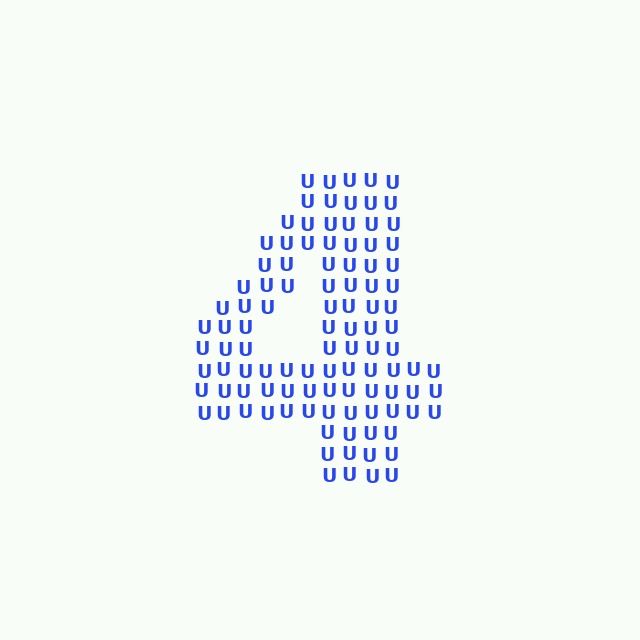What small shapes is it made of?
It is made of small letter U's.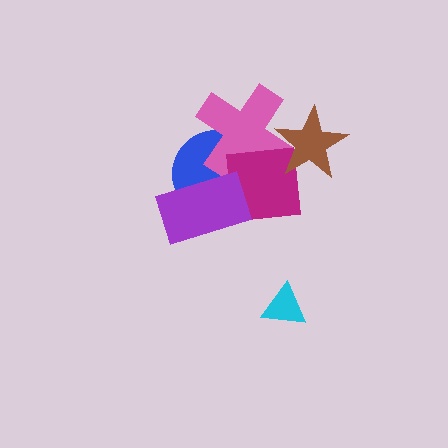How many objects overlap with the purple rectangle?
2 objects overlap with the purple rectangle.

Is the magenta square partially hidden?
Yes, it is partially covered by another shape.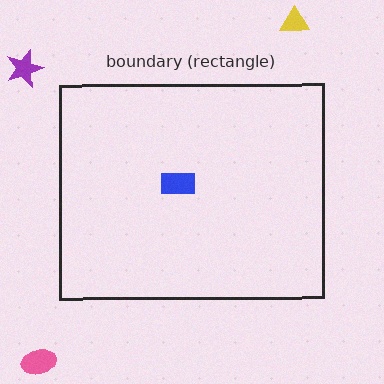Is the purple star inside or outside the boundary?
Outside.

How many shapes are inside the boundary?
1 inside, 3 outside.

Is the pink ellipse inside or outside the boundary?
Outside.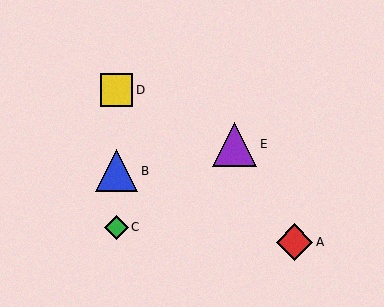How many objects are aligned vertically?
3 objects (B, C, D) are aligned vertically.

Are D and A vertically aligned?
No, D is at x≈116 and A is at x≈294.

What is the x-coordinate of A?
Object A is at x≈294.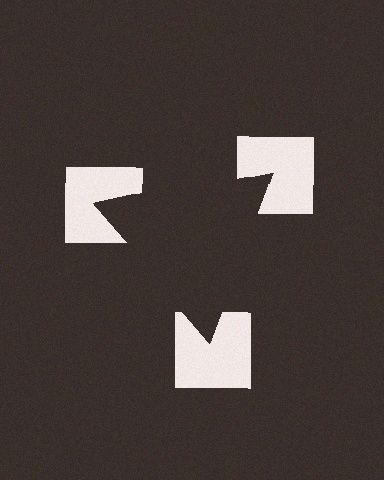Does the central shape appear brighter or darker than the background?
It typically appears slightly darker than the background, even though no actual brightness change is drawn.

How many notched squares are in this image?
There are 3 — one at each vertex of the illusory triangle.